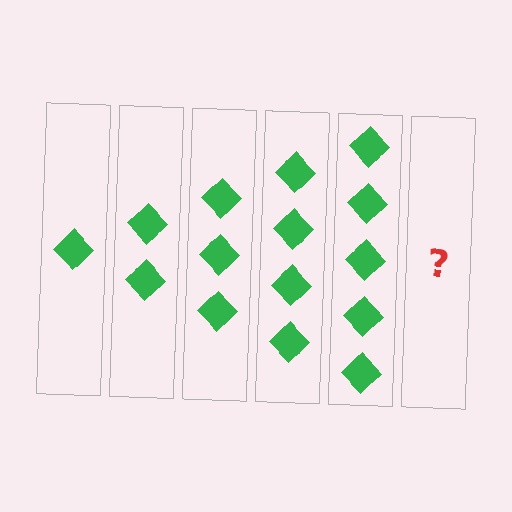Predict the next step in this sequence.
The next step is 6 diamonds.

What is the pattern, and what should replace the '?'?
The pattern is that each step adds one more diamond. The '?' should be 6 diamonds.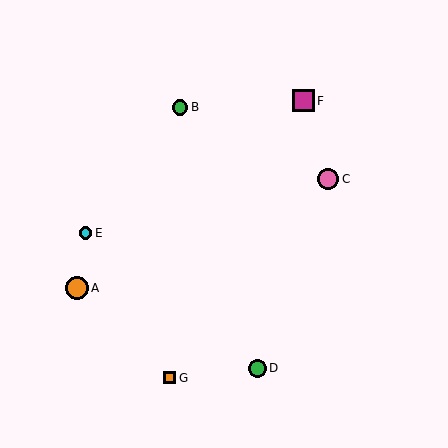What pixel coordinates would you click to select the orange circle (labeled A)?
Click at (77, 288) to select the orange circle A.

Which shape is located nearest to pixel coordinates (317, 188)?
The pink circle (labeled C) at (328, 179) is nearest to that location.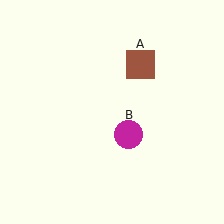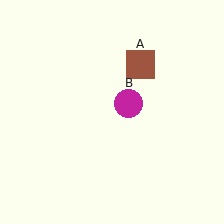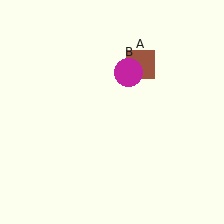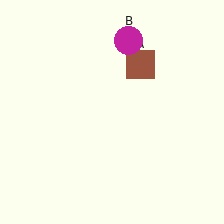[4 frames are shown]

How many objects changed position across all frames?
1 object changed position: magenta circle (object B).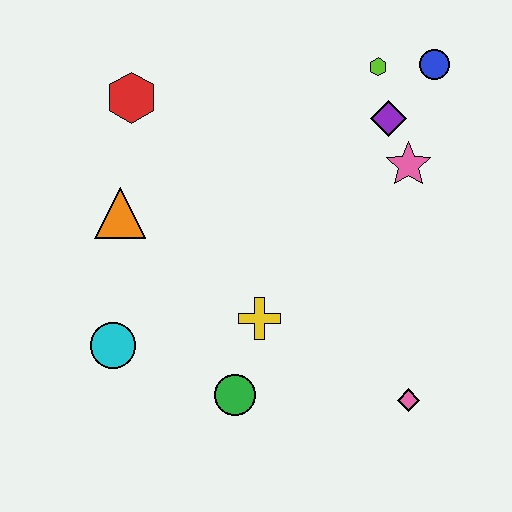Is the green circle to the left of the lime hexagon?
Yes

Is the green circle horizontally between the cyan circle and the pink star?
Yes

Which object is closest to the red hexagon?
The orange triangle is closest to the red hexagon.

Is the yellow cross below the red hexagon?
Yes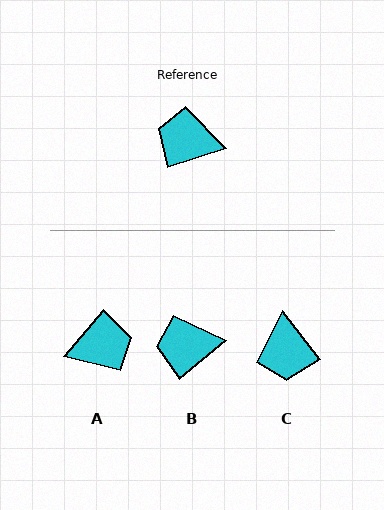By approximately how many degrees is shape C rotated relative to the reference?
Approximately 109 degrees counter-clockwise.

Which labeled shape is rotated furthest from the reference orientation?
A, about 148 degrees away.